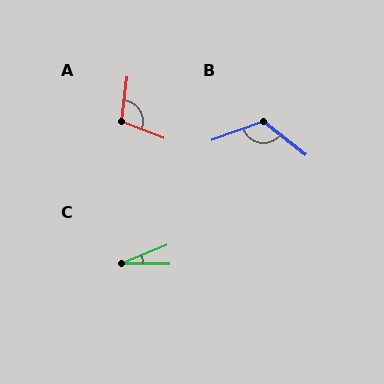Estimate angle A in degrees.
Approximately 104 degrees.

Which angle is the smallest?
C, at approximately 24 degrees.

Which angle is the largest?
B, at approximately 122 degrees.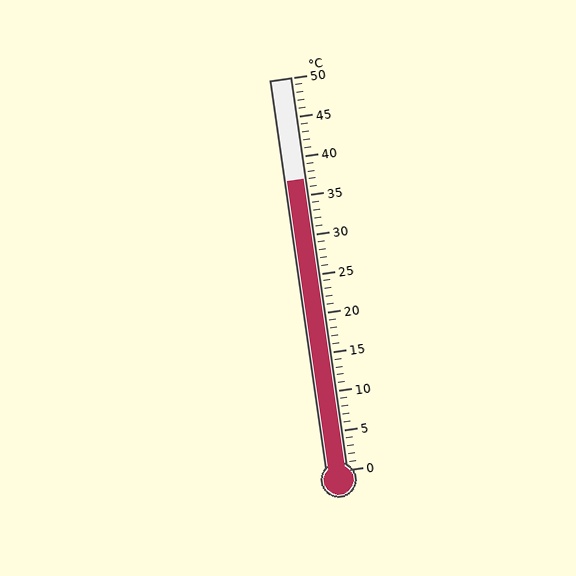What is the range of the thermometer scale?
The thermometer scale ranges from 0°C to 50°C.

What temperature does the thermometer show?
The thermometer shows approximately 37°C.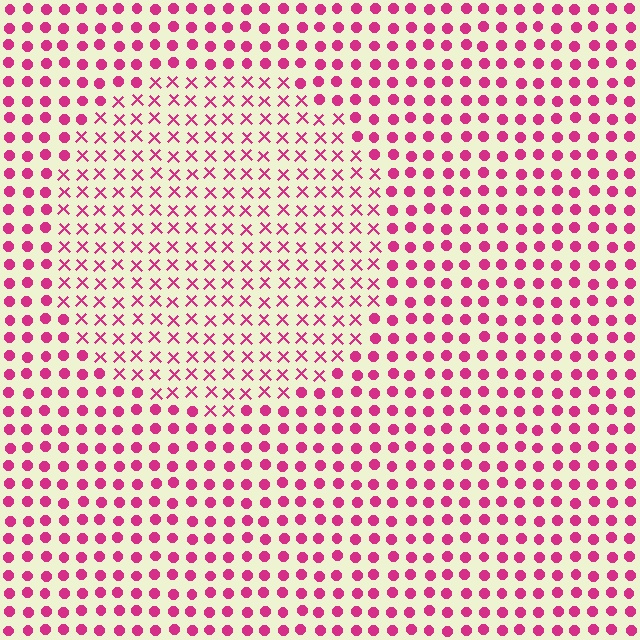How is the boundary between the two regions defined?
The boundary is defined by a change in element shape: X marks inside vs. circles outside. All elements share the same color and spacing.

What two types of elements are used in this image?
The image uses X marks inside the circle region and circles outside it.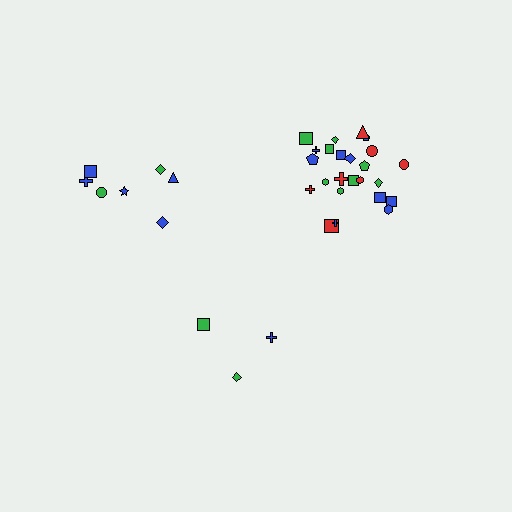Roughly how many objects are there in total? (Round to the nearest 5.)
Roughly 35 objects in total.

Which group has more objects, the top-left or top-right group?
The top-right group.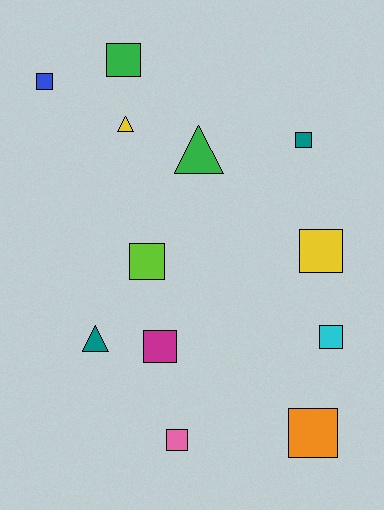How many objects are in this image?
There are 12 objects.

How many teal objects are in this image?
There are 2 teal objects.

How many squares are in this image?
There are 9 squares.